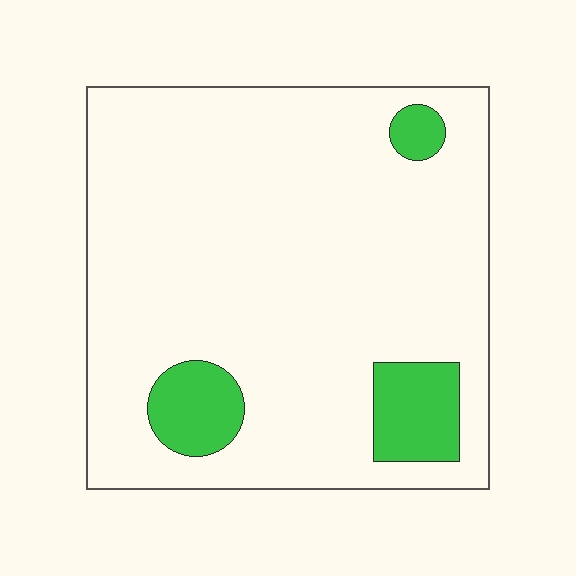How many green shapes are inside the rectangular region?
3.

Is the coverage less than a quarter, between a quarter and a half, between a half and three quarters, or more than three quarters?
Less than a quarter.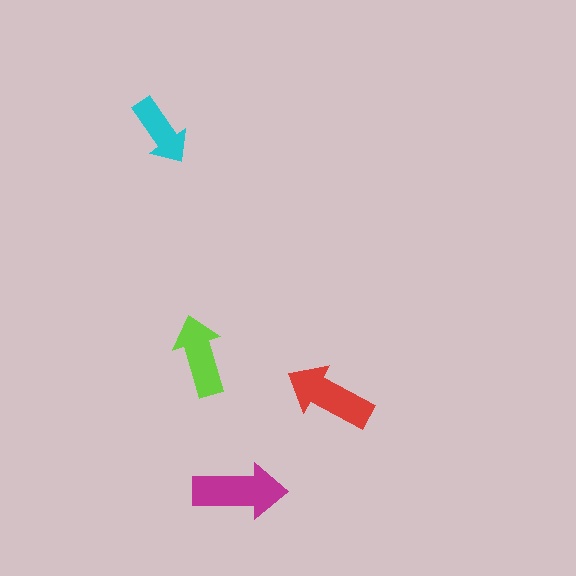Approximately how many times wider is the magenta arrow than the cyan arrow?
About 1.5 times wider.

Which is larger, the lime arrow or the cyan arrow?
The lime one.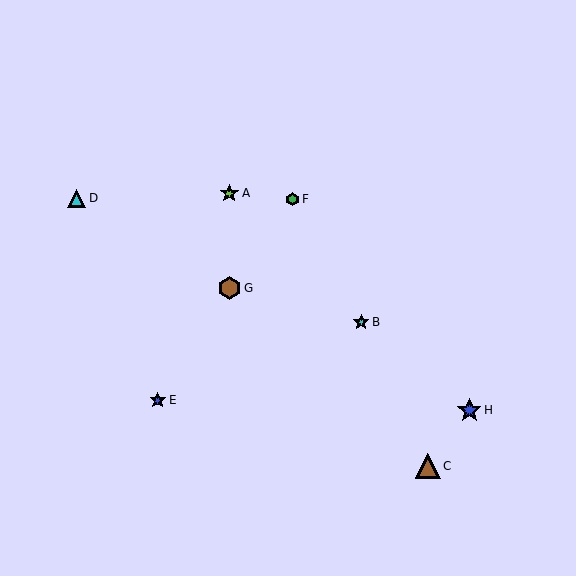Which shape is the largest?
The brown triangle (labeled C) is the largest.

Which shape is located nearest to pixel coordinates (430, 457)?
The brown triangle (labeled C) at (428, 466) is nearest to that location.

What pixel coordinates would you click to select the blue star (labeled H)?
Click at (469, 410) to select the blue star H.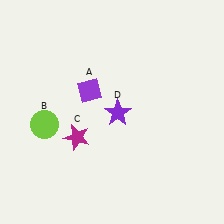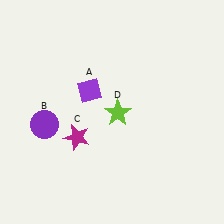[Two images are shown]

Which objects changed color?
B changed from lime to purple. D changed from purple to lime.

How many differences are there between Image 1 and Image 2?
There are 2 differences between the two images.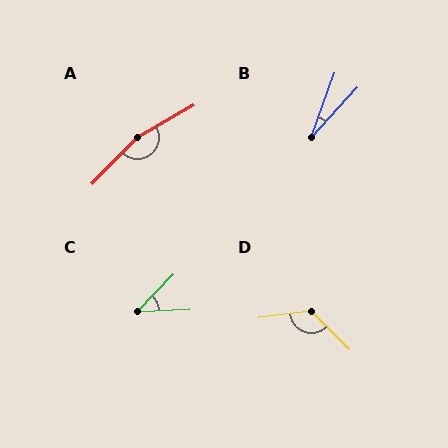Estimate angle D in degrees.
Approximately 127 degrees.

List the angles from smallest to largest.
B (23°), C (43°), D (127°), A (164°).